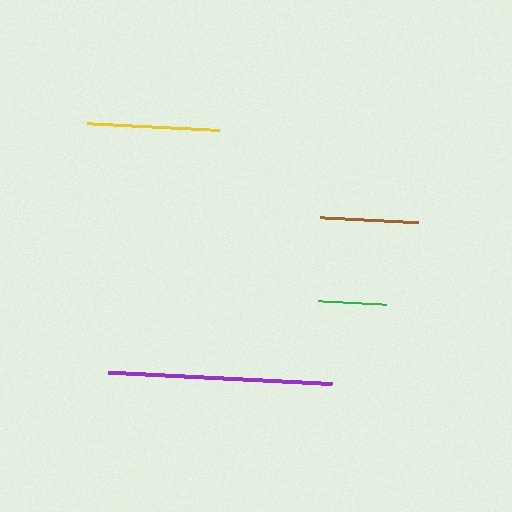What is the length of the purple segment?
The purple segment is approximately 224 pixels long.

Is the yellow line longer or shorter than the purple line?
The purple line is longer than the yellow line.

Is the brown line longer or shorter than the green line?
The brown line is longer than the green line.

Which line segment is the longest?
The purple line is the longest at approximately 224 pixels.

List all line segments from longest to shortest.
From longest to shortest: purple, yellow, brown, green.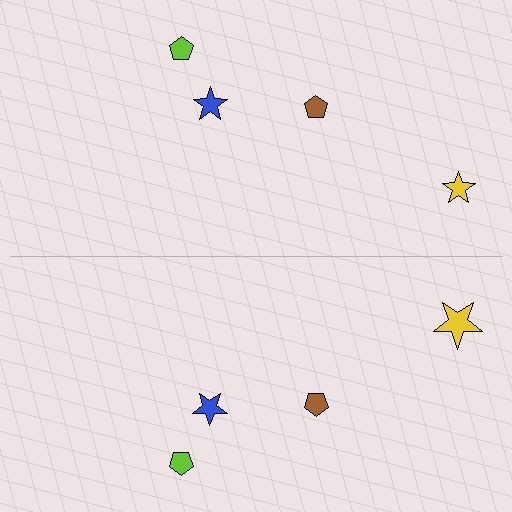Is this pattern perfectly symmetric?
No, the pattern is not perfectly symmetric. The yellow star on the bottom side has a different size than its mirror counterpart.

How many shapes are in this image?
There are 8 shapes in this image.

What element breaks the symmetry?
The yellow star on the bottom side has a different size than its mirror counterpart.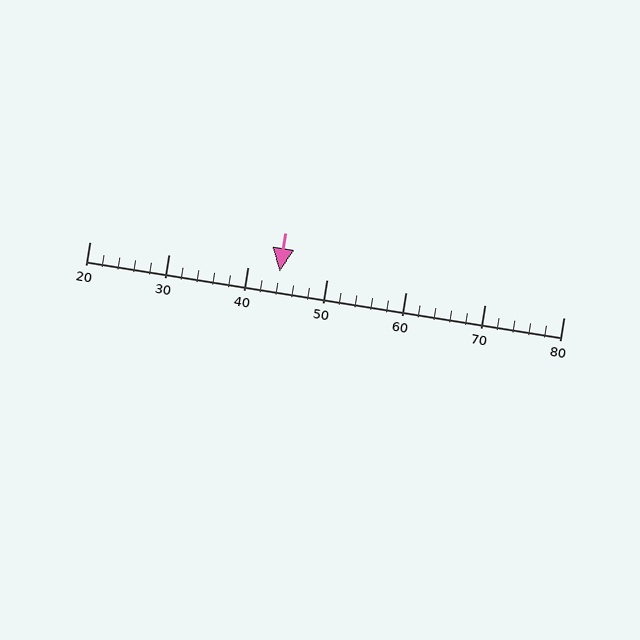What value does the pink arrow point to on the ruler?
The pink arrow points to approximately 44.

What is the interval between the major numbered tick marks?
The major tick marks are spaced 10 units apart.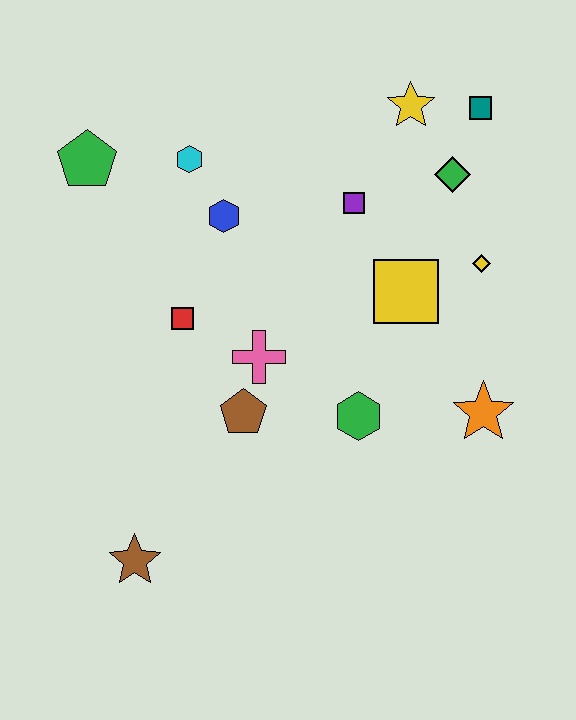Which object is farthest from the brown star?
The teal square is farthest from the brown star.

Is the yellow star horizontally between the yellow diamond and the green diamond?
No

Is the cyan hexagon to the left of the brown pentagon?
Yes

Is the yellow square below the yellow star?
Yes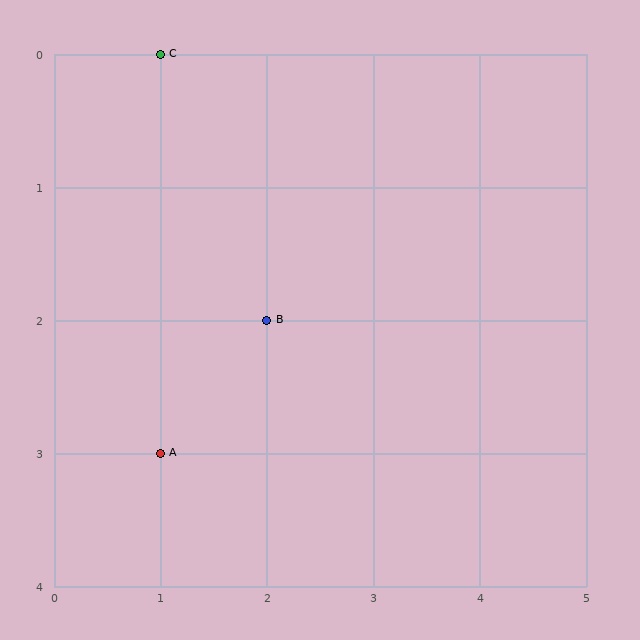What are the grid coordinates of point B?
Point B is at grid coordinates (2, 2).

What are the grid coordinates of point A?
Point A is at grid coordinates (1, 3).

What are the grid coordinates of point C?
Point C is at grid coordinates (1, 0).